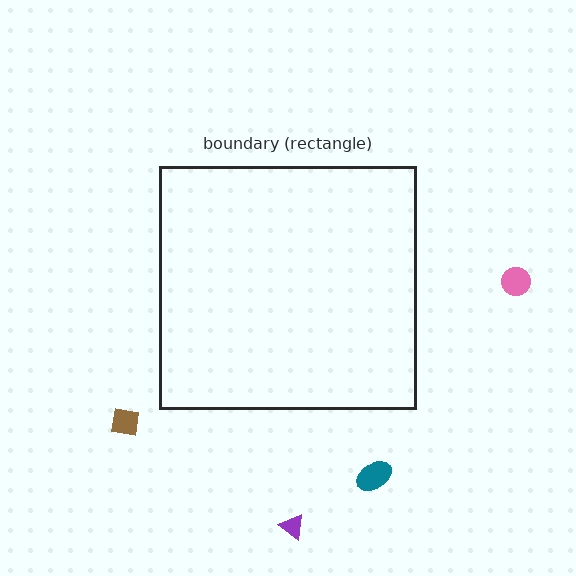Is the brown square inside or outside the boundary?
Outside.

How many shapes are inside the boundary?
0 inside, 4 outside.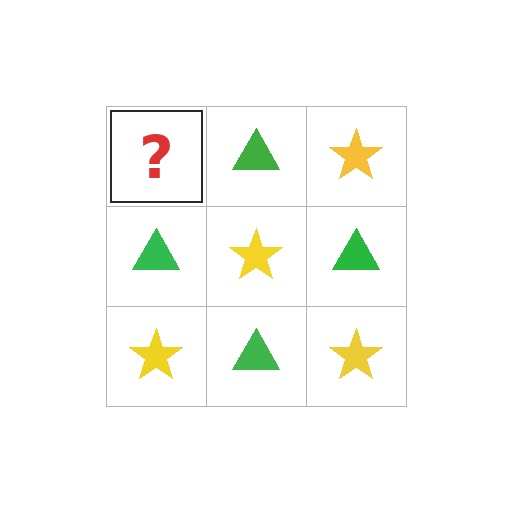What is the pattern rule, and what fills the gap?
The rule is that it alternates yellow star and green triangle in a checkerboard pattern. The gap should be filled with a yellow star.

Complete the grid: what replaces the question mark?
The question mark should be replaced with a yellow star.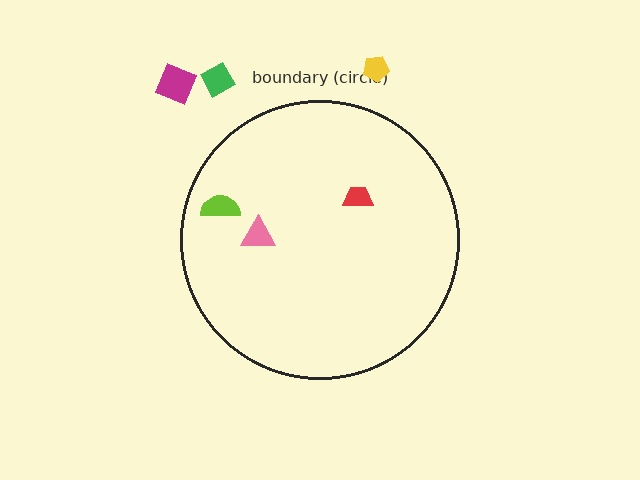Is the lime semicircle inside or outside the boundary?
Inside.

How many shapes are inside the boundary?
3 inside, 3 outside.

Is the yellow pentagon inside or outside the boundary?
Outside.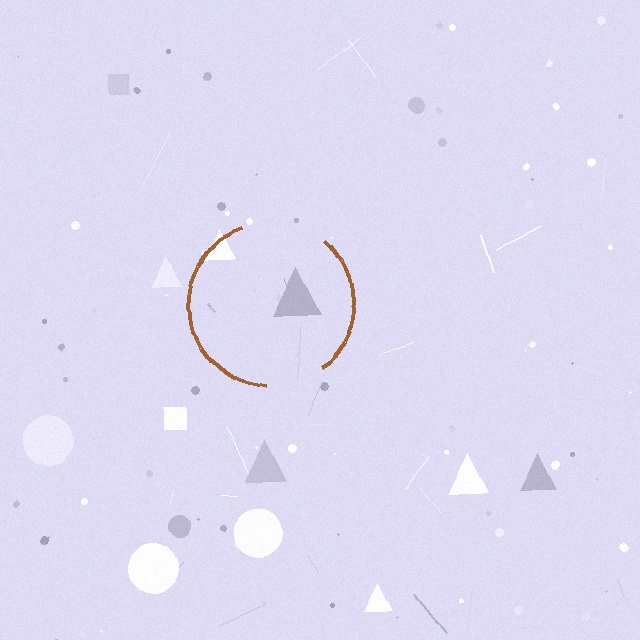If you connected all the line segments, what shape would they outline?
They would outline a circle.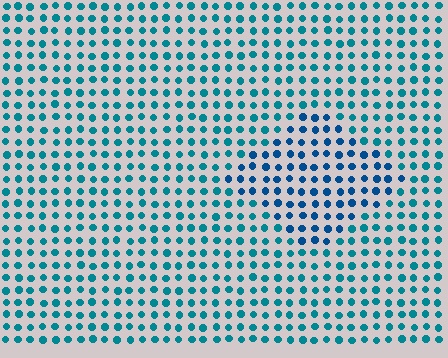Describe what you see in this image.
The image is filled with small teal elements in a uniform arrangement. A diamond-shaped region is visible where the elements are tinted to a slightly different hue, forming a subtle color boundary.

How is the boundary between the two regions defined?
The boundary is defined purely by a slight shift in hue (about 25 degrees). Spacing, size, and orientation are identical on both sides.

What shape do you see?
I see a diamond.